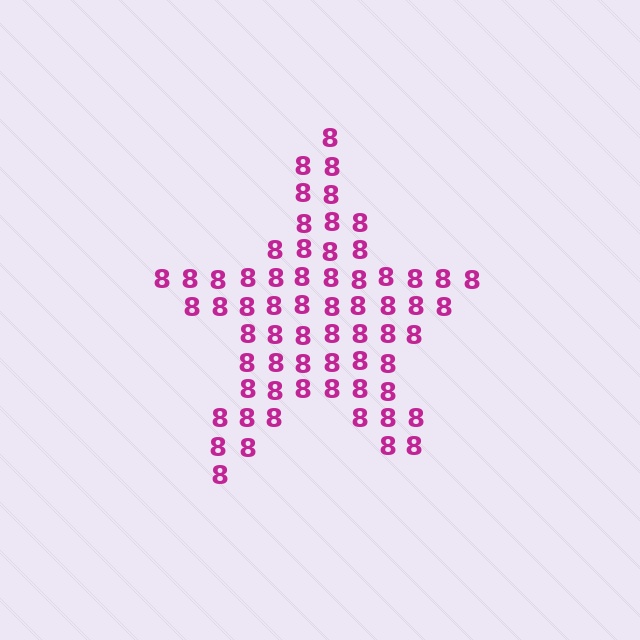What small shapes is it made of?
It is made of small digit 8's.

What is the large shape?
The large shape is a star.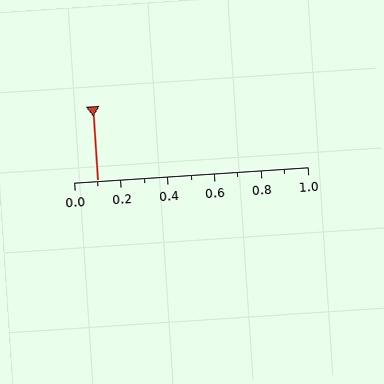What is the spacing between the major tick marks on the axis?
The major ticks are spaced 0.2 apart.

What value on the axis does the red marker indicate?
The marker indicates approximately 0.1.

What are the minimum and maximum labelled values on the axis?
The axis runs from 0.0 to 1.0.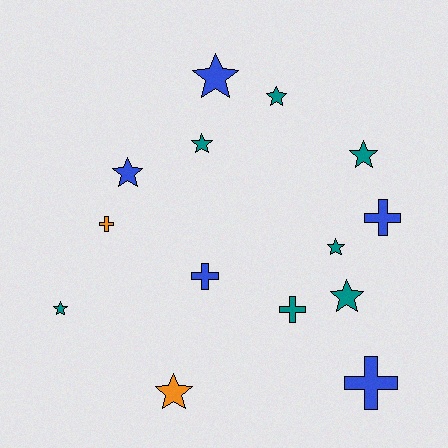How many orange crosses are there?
There is 1 orange cross.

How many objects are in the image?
There are 14 objects.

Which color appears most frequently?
Teal, with 7 objects.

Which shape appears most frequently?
Star, with 9 objects.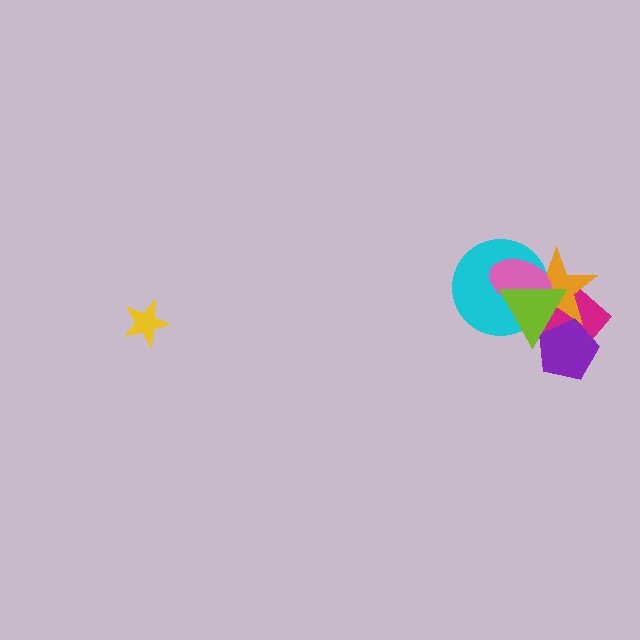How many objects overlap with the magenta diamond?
3 objects overlap with the magenta diamond.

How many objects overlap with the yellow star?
0 objects overlap with the yellow star.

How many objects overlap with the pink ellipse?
3 objects overlap with the pink ellipse.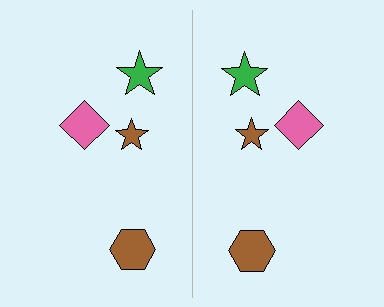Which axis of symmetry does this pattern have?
The pattern has a vertical axis of symmetry running through the center of the image.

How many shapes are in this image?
There are 8 shapes in this image.